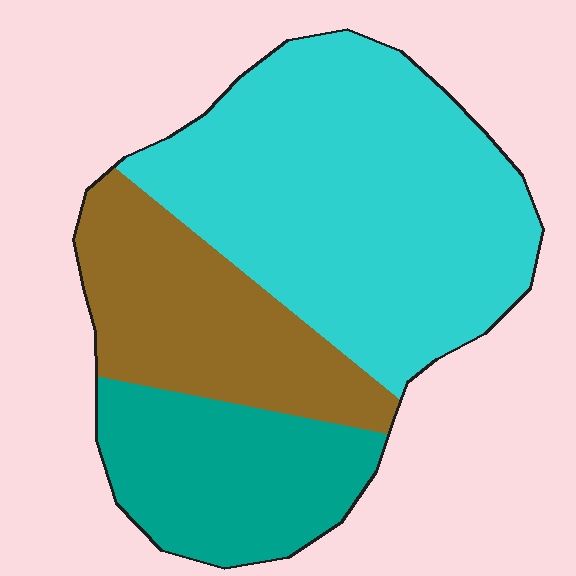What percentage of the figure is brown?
Brown takes up less than a quarter of the figure.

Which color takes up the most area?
Cyan, at roughly 55%.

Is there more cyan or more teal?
Cyan.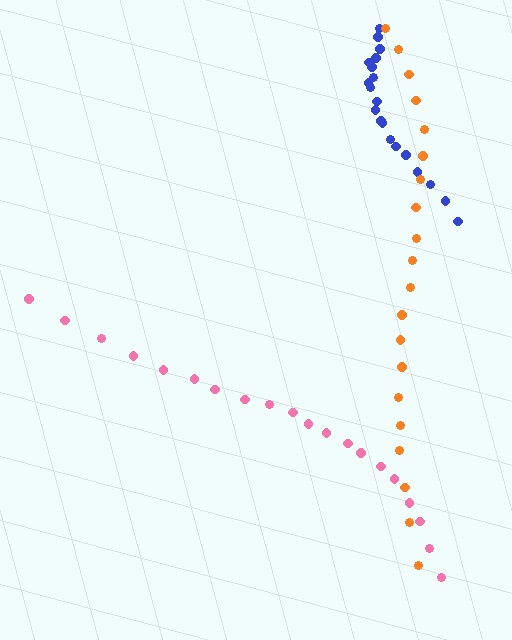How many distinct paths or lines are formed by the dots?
There are 3 distinct paths.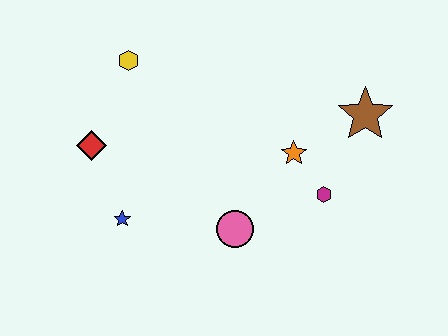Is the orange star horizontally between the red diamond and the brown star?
Yes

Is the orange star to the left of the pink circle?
No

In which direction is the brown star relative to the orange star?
The brown star is to the right of the orange star.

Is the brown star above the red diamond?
Yes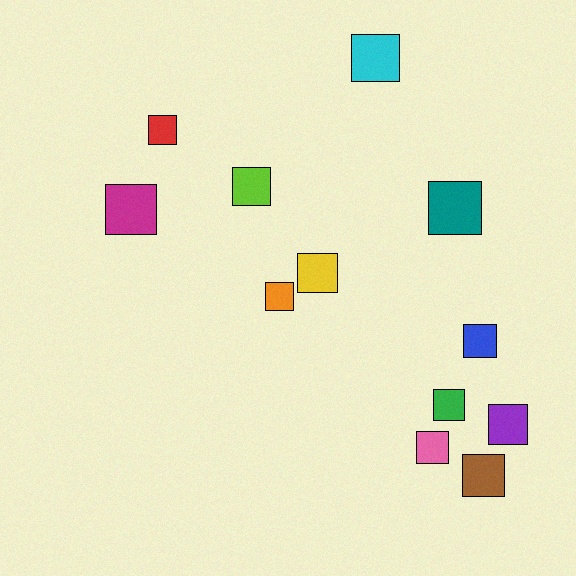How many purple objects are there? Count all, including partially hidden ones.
There is 1 purple object.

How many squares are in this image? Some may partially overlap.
There are 12 squares.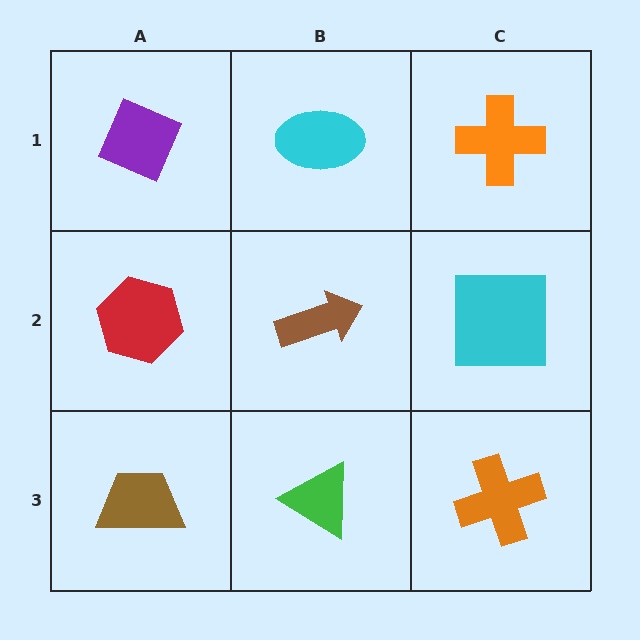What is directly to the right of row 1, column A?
A cyan ellipse.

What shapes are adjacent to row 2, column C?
An orange cross (row 1, column C), an orange cross (row 3, column C), a brown arrow (row 2, column B).